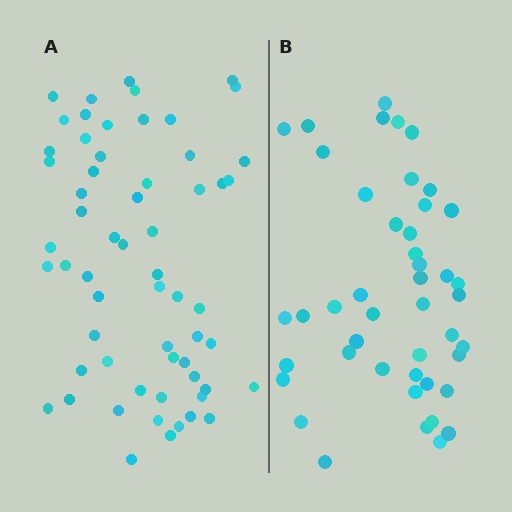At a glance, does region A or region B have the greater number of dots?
Region A (the left region) has more dots.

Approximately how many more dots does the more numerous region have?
Region A has approximately 15 more dots than region B.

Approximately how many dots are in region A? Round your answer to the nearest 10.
About 60 dots.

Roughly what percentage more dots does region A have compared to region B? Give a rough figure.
About 35% more.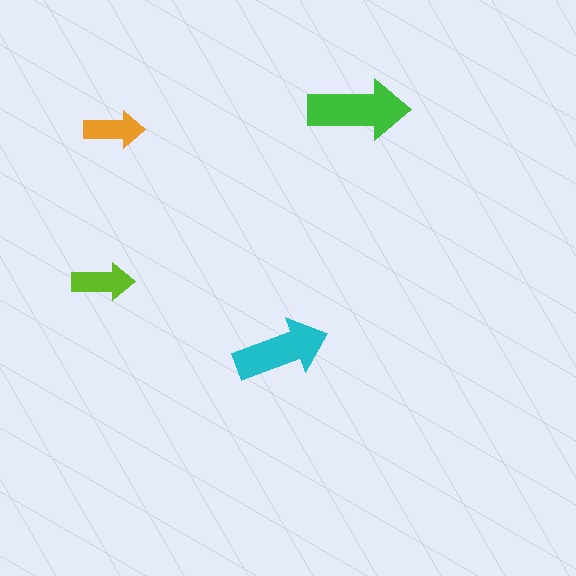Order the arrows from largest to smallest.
the green one, the cyan one, the lime one, the orange one.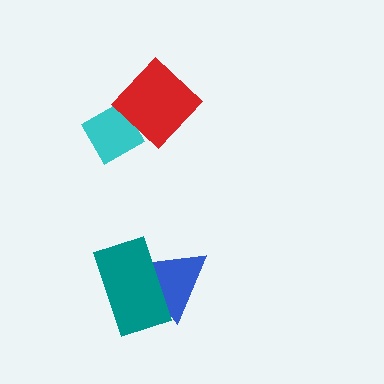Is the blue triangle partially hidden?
Yes, it is partially covered by another shape.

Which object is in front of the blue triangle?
The teal rectangle is in front of the blue triangle.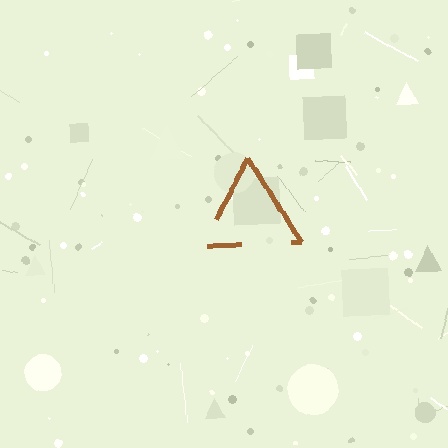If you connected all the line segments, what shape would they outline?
They would outline a triangle.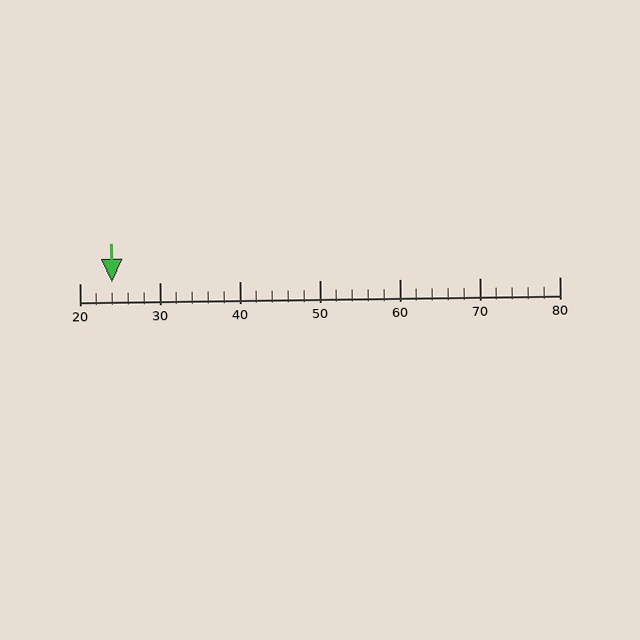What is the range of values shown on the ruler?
The ruler shows values from 20 to 80.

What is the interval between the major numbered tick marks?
The major tick marks are spaced 10 units apart.